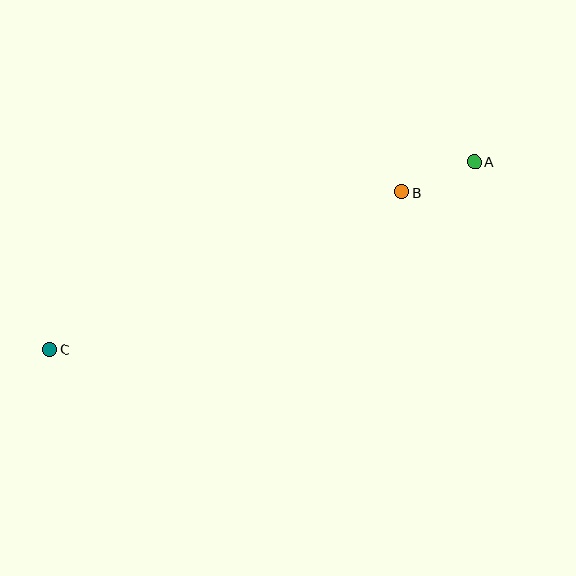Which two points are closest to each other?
Points A and B are closest to each other.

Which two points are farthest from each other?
Points A and C are farthest from each other.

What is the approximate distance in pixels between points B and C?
The distance between B and C is approximately 385 pixels.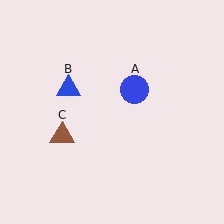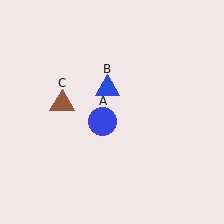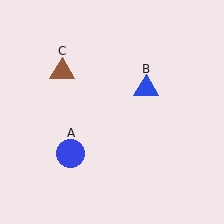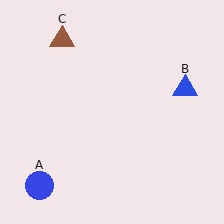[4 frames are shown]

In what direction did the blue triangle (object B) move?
The blue triangle (object B) moved right.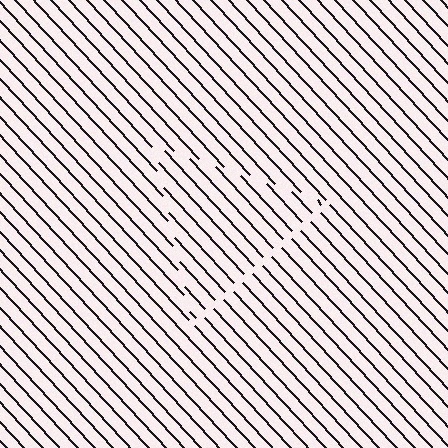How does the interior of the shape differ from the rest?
The interior of the shape contains the same grating, shifted by half a period — the contour is defined by the phase discontinuity where line-ends from the inner and outer gratings abut.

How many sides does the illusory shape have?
3 sides — the line-ends trace a triangle.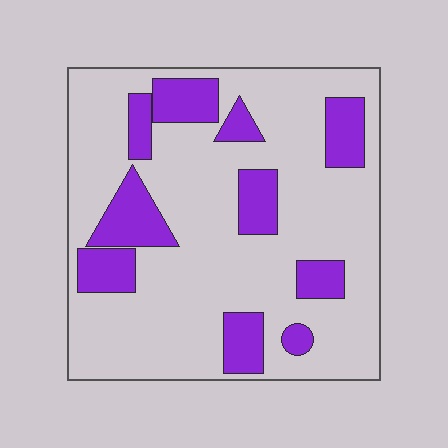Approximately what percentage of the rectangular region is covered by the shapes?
Approximately 25%.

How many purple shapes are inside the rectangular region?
10.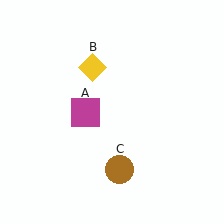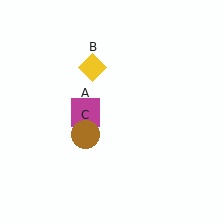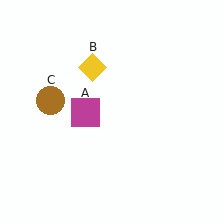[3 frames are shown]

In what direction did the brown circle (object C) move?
The brown circle (object C) moved up and to the left.